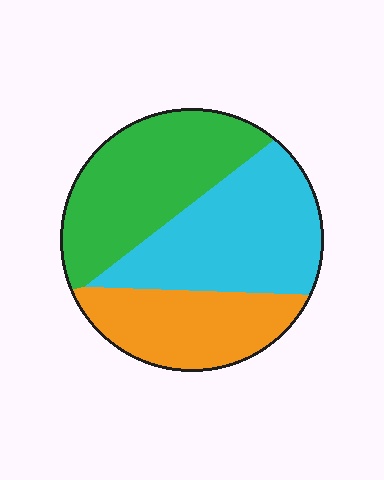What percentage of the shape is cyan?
Cyan covers roughly 40% of the shape.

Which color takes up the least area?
Orange, at roughly 25%.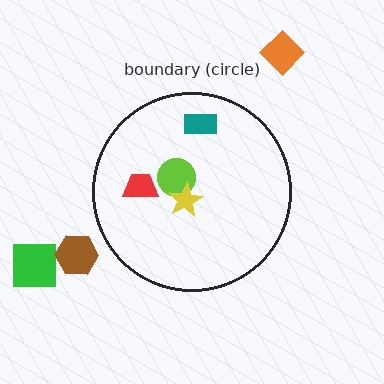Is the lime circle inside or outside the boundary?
Inside.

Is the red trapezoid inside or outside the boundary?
Inside.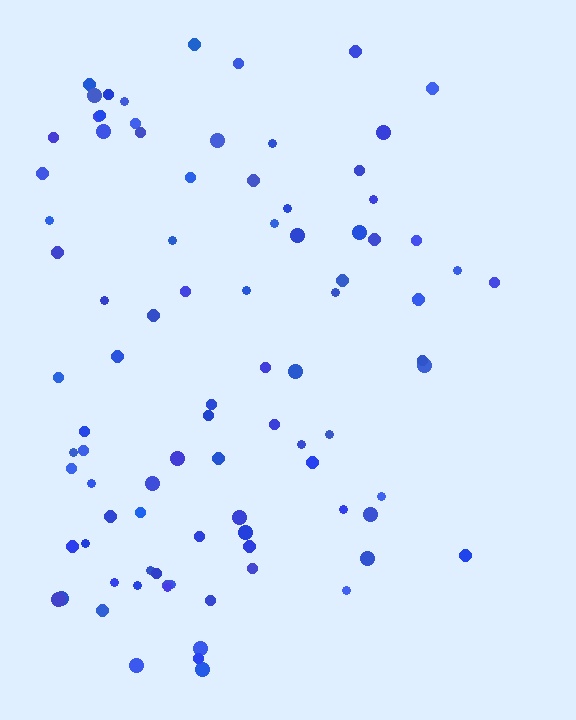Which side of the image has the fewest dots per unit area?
The right.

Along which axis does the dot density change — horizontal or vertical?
Horizontal.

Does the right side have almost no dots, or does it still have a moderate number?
Still a moderate number, just noticeably fewer than the left.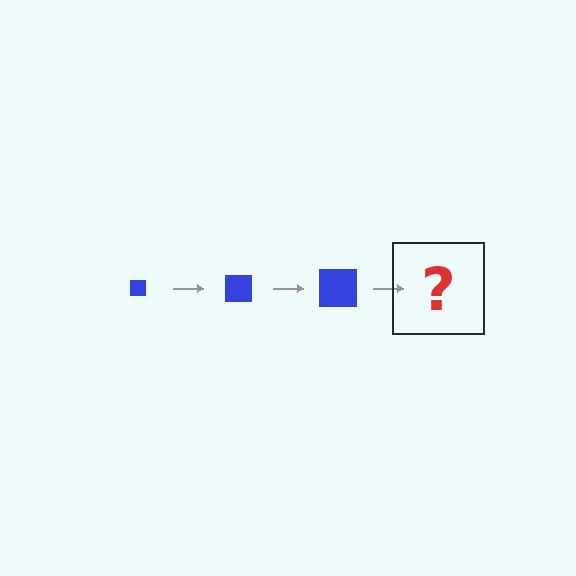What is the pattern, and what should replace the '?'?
The pattern is that the square gets progressively larger each step. The '?' should be a blue square, larger than the previous one.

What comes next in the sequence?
The next element should be a blue square, larger than the previous one.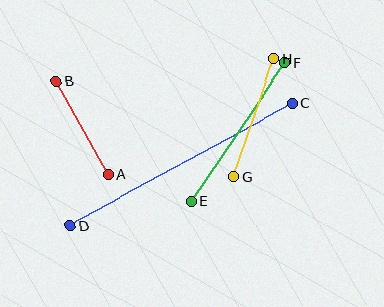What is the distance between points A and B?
The distance is approximately 107 pixels.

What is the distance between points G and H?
The distance is approximately 124 pixels.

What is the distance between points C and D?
The distance is approximately 253 pixels.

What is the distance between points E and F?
The distance is approximately 167 pixels.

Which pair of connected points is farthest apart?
Points C and D are farthest apart.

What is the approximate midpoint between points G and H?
The midpoint is at approximately (254, 118) pixels.